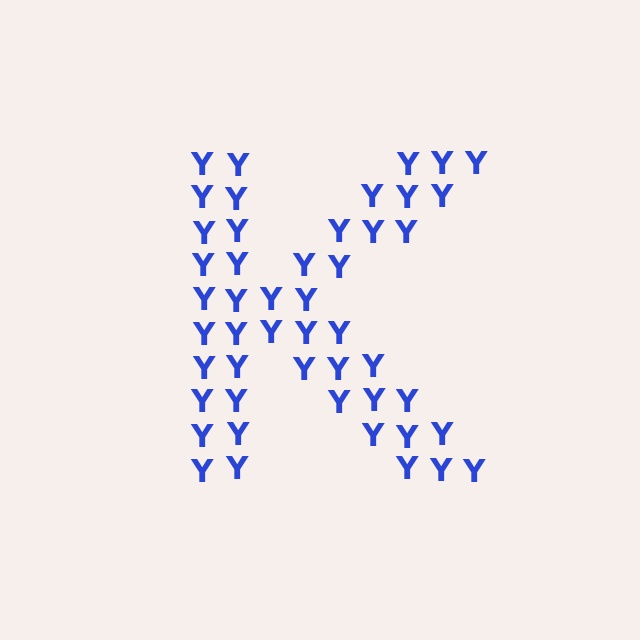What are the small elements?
The small elements are letter Y's.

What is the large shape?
The large shape is the letter K.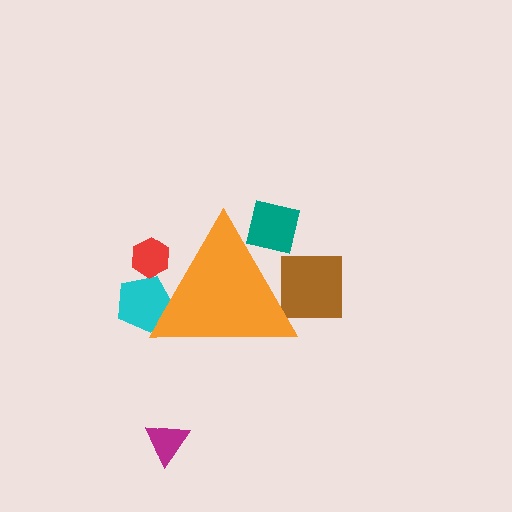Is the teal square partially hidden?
Yes, the teal square is partially hidden behind the orange triangle.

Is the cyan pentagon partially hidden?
Yes, the cyan pentagon is partially hidden behind the orange triangle.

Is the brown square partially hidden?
Yes, the brown square is partially hidden behind the orange triangle.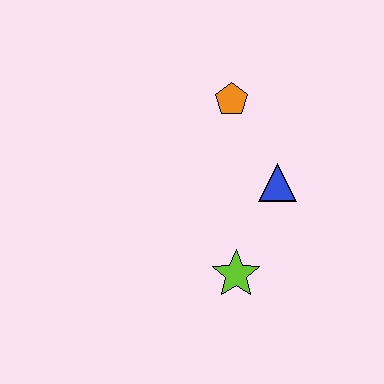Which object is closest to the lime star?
The blue triangle is closest to the lime star.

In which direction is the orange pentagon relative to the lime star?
The orange pentagon is above the lime star.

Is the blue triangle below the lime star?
No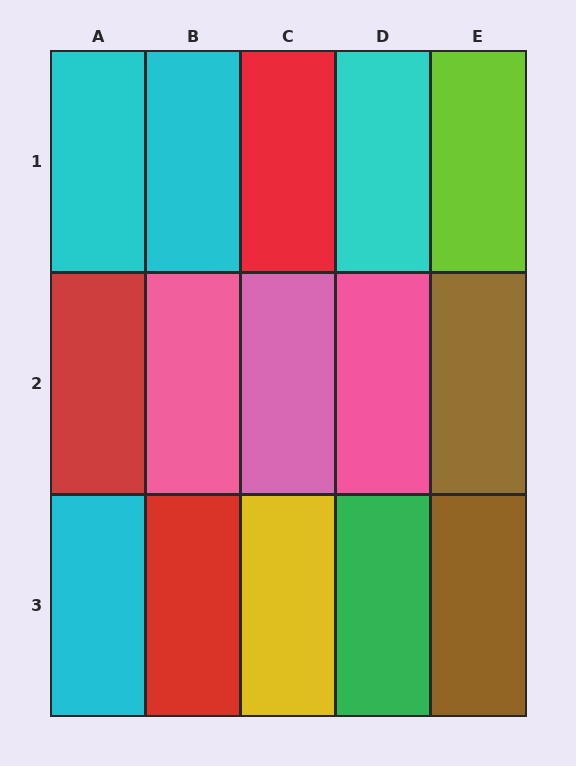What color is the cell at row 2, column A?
Red.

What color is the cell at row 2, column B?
Pink.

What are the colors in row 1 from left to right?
Cyan, cyan, red, cyan, lime.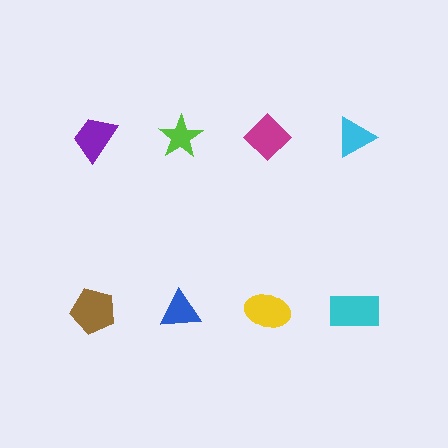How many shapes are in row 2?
4 shapes.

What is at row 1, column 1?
A purple trapezoid.